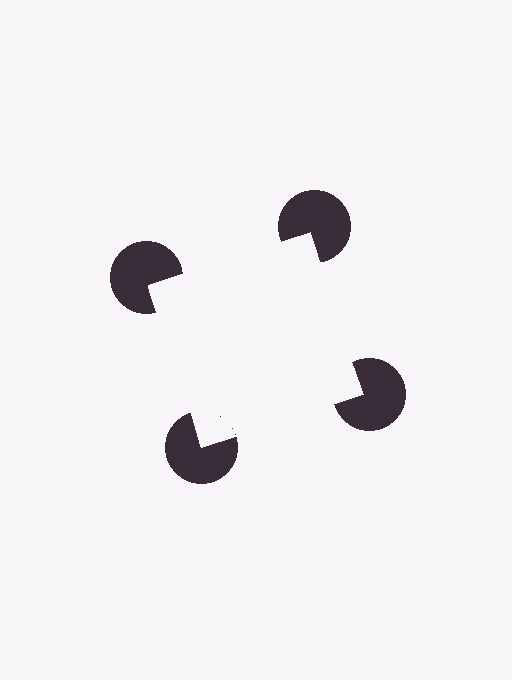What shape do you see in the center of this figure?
An illusory square — its edges are inferred from the aligned wedge cuts in the pac-man discs, not physically drawn.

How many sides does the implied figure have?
4 sides.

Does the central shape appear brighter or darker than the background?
It typically appears slightly brighter than the background, even though no actual brightness change is drawn.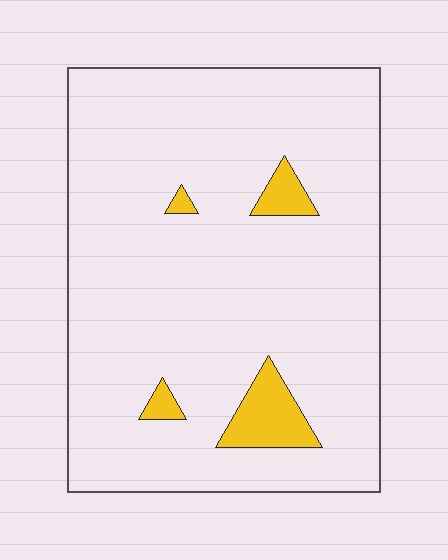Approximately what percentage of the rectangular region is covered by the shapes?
Approximately 5%.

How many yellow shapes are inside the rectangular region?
4.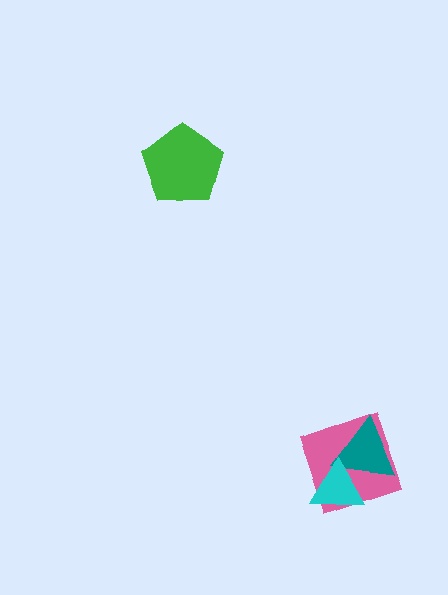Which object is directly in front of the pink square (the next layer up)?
The teal triangle is directly in front of the pink square.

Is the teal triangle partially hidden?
Yes, it is partially covered by another shape.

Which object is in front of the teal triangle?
The cyan triangle is in front of the teal triangle.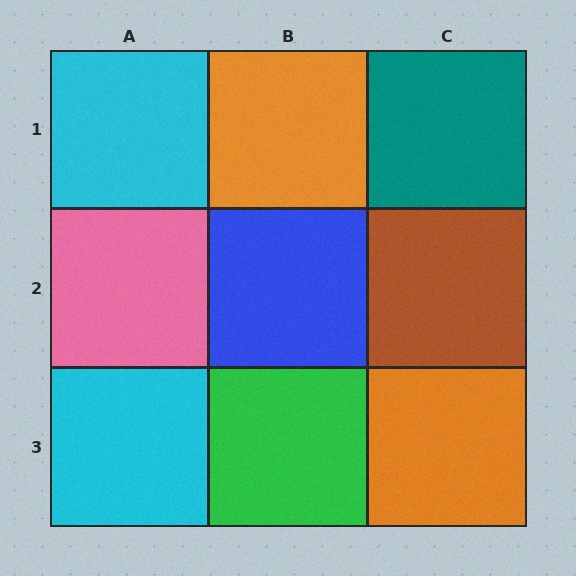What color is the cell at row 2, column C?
Brown.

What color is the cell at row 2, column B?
Blue.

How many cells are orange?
2 cells are orange.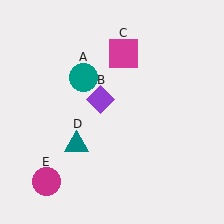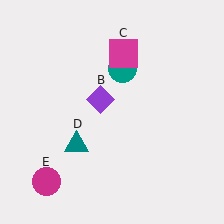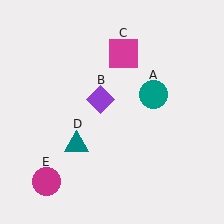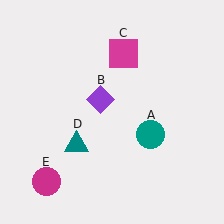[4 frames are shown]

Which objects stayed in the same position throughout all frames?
Purple diamond (object B) and magenta square (object C) and teal triangle (object D) and magenta circle (object E) remained stationary.